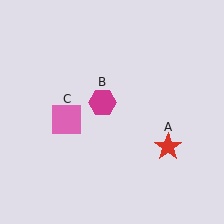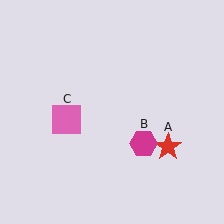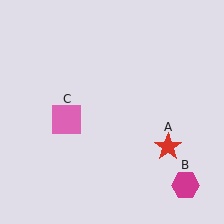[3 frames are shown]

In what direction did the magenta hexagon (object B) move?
The magenta hexagon (object B) moved down and to the right.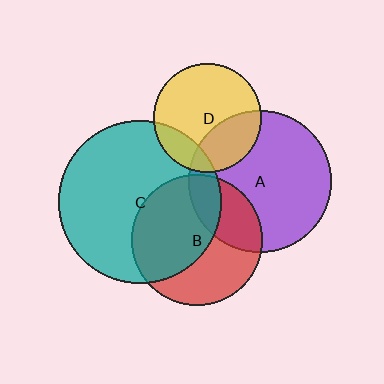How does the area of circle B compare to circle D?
Approximately 1.5 times.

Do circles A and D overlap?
Yes.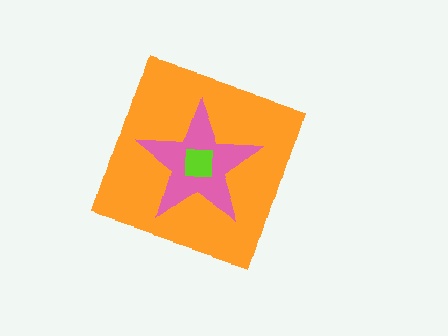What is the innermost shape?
The lime square.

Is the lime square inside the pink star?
Yes.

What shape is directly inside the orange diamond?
The pink star.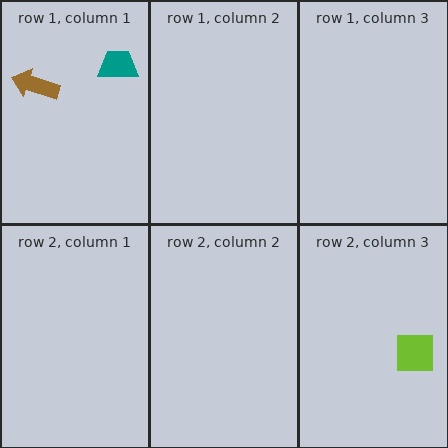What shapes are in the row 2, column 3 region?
The lime square.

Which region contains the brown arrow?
The row 1, column 1 region.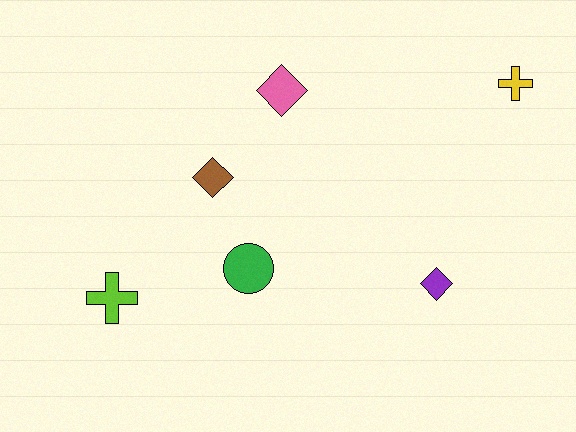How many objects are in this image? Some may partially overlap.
There are 6 objects.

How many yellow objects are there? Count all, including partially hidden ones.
There is 1 yellow object.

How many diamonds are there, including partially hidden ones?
There are 3 diamonds.